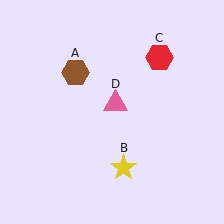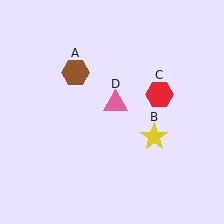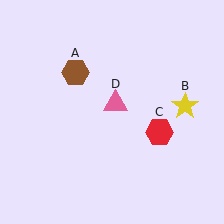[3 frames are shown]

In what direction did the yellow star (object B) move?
The yellow star (object B) moved up and to the right.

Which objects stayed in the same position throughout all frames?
Brown hexagon (object A) and pink triangle (object D) remained stationary.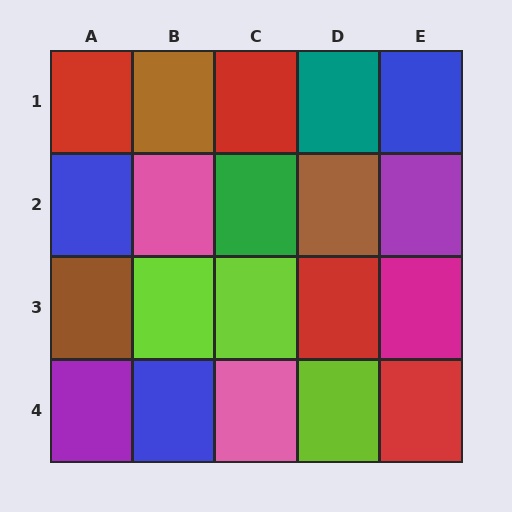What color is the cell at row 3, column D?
Red.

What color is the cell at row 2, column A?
Blue.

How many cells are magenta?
1 cell is magenta.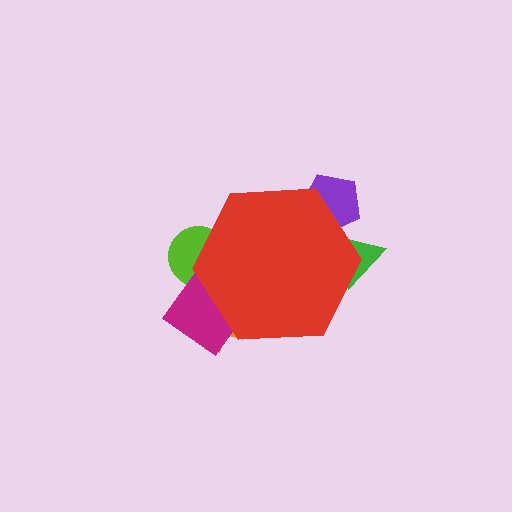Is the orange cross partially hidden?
Yes, the orange cross is partially hidden behind the red hexagon.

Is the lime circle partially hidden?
Yes, the lime circle is partially hidden behind the red hexagon.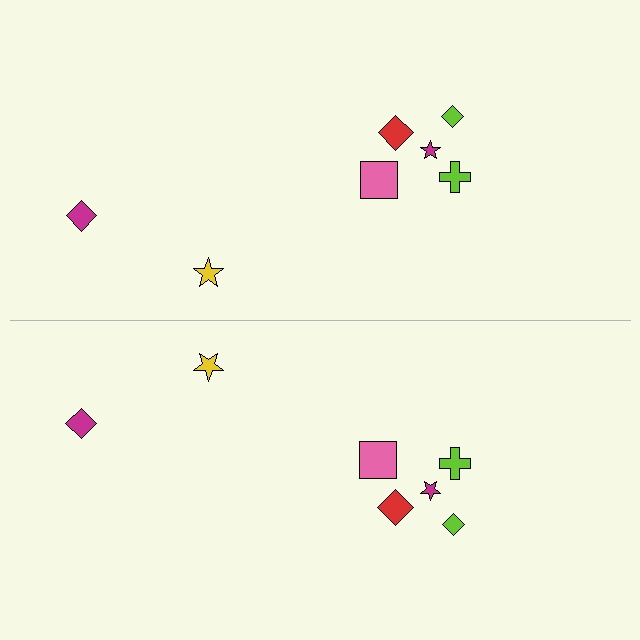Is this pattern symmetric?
Yes, this pattern has bilateral (reflection) symmetry.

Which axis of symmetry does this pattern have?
The pattern has a horizontal axis of symmetry running through the center of the image.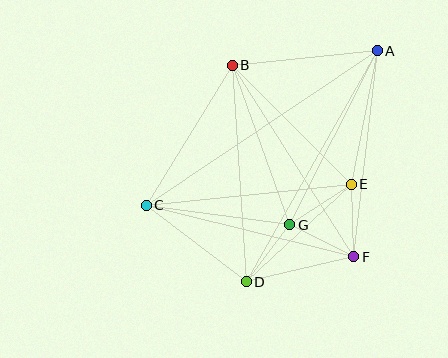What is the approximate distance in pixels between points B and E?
The distance between B and E is approximately 168 pixels.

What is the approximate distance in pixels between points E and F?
The distance between E and F is approximately 73 pixels.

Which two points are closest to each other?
Points F and G are closest to each other.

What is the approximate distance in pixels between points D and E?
The distance between D and E is approximately 143 pixels.